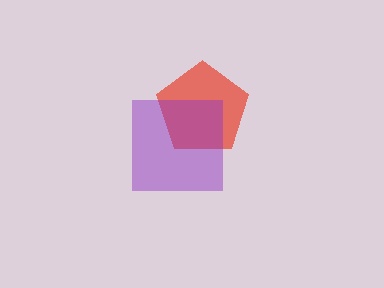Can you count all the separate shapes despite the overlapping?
Yes, there are 2 separate shapes.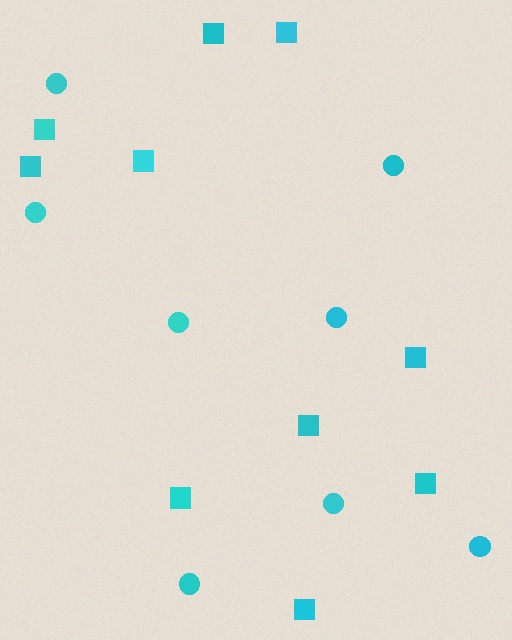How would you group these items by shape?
There are 2 groups: one group of squares (10) and one group of circles (8).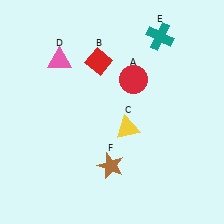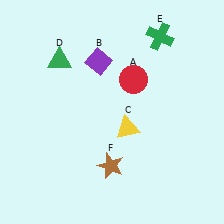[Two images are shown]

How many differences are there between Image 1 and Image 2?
There are 3 differences between the two images.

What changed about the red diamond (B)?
In Image 1, B is red. In Image 2, it changed to purple.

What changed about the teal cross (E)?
In Image 1, E is teal. In Image 2, it changed to green.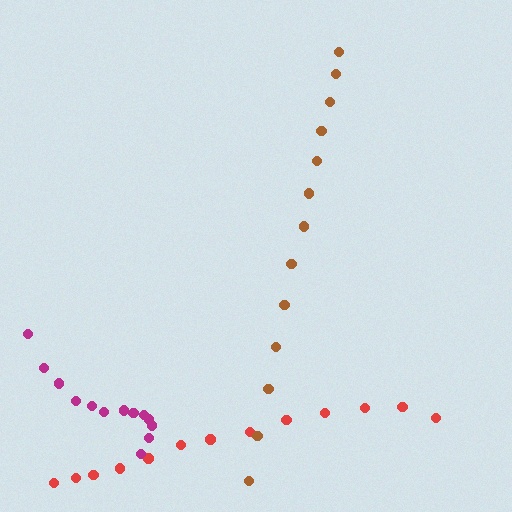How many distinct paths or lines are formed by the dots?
There are 3 distinct paths.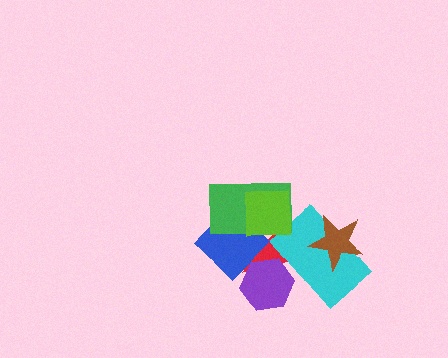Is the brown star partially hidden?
No, no other shape covers it.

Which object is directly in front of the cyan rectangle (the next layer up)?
The brown star is directly in front of the cyan rectangle.